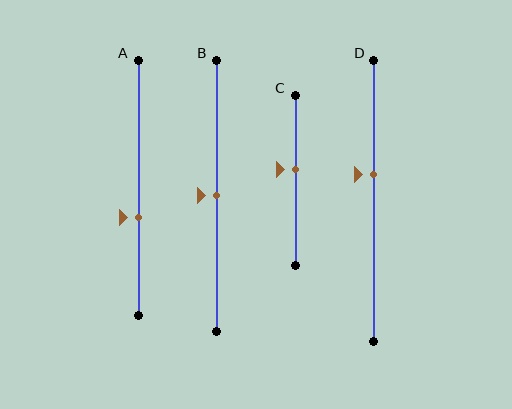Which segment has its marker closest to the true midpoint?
Segment B has its marker closest to the true midpoint.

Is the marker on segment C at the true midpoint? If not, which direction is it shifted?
No, the marker on segment C is shifted upward by about 7% of the segment length.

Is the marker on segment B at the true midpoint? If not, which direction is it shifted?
Yes, the marker on segment B is at the true midpoint.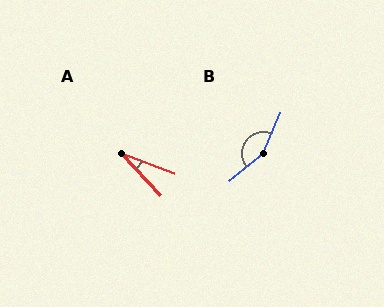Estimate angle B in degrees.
Approximately 153 degrees.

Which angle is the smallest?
A, at approximately 27 degrees.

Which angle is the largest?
B, at approximately 153 degrees.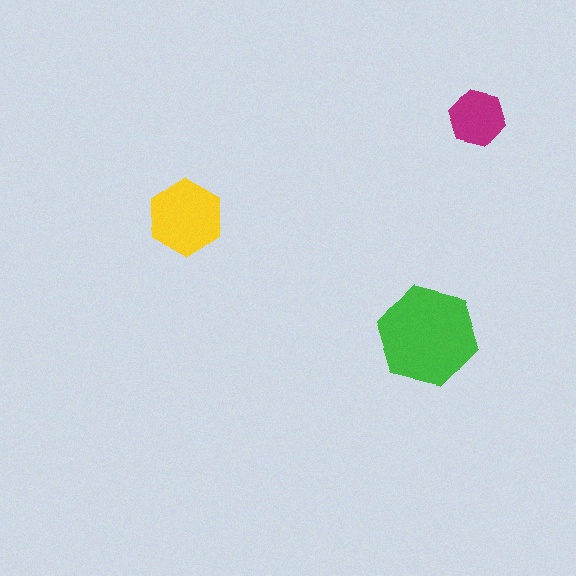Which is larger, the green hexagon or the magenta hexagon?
The green one.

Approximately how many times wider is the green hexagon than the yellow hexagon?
About 1.5 times wider.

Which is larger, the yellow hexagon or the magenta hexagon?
The yellow one.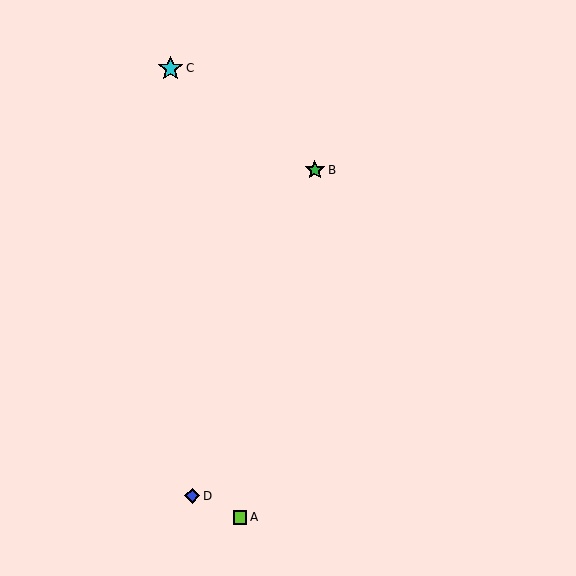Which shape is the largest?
The cyan star (labeled C) is the largest.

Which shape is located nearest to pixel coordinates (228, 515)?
The lime square (labeled A) at (240, 517) is nearest to that location.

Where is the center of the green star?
The center of the green star is at (315, 170).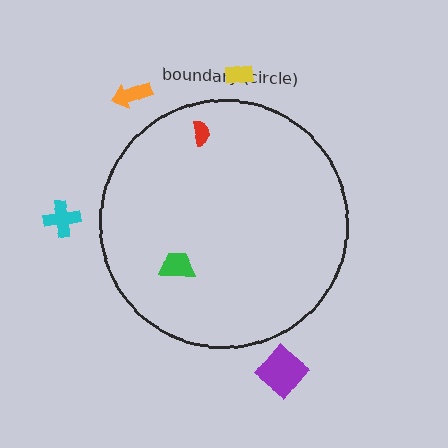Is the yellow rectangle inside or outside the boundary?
Outside.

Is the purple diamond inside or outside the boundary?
Outside.